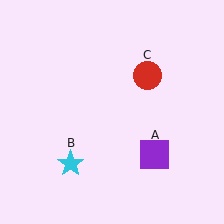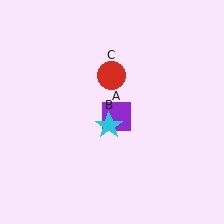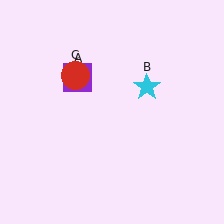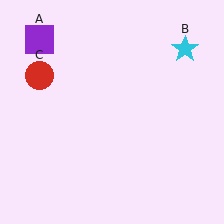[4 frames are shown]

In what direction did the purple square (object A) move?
The purple square (object A) moved up and to the left.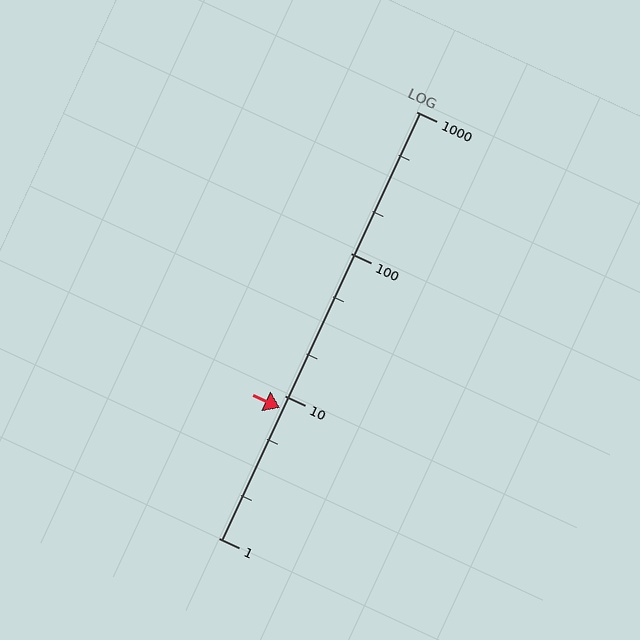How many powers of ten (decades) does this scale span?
The scale spans 3 decades, from 1 to 1000.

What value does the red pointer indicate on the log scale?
The pointer indicates approximately 8.3.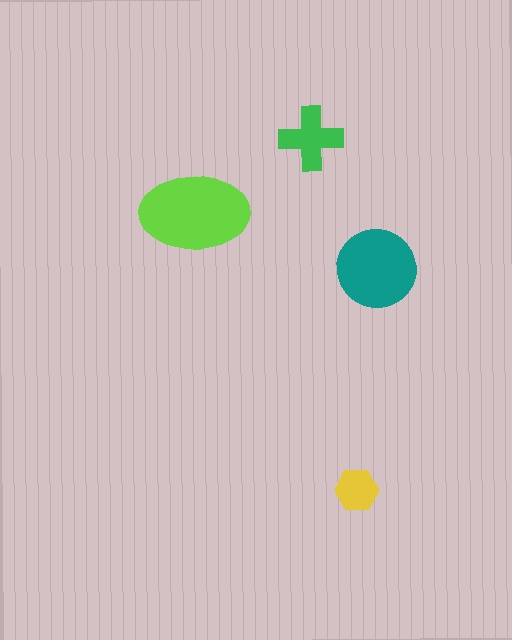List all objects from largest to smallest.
The lime ellipse, the teal circle, the green cross, the yellow hexagon.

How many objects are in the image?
There are 4 objects in the image.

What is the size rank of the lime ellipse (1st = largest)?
1st.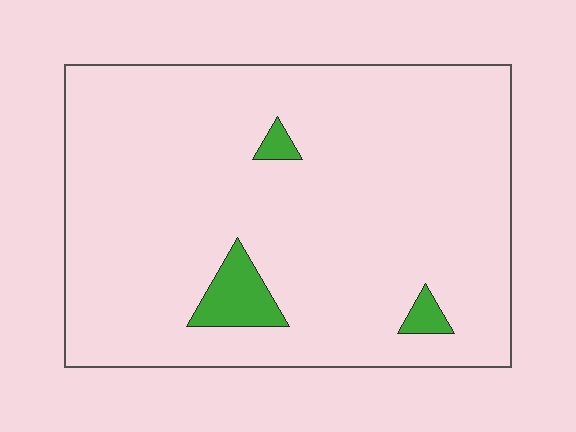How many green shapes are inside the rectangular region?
3.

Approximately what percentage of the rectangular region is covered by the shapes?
Approximately 5%.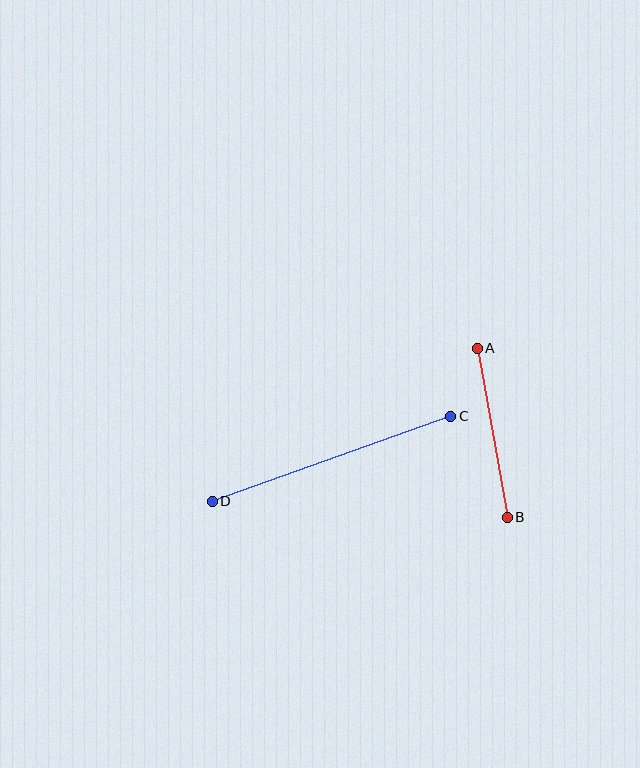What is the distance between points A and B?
The distance is approximately 171 pixels.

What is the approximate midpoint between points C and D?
The midpoint is at approximately (332, 459) pixels.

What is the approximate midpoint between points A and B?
The midpoint is at approximately (492, 433) pixels.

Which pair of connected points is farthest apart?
Points C and D are farthest apart.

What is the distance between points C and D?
The distance is approximately 254 pixels.